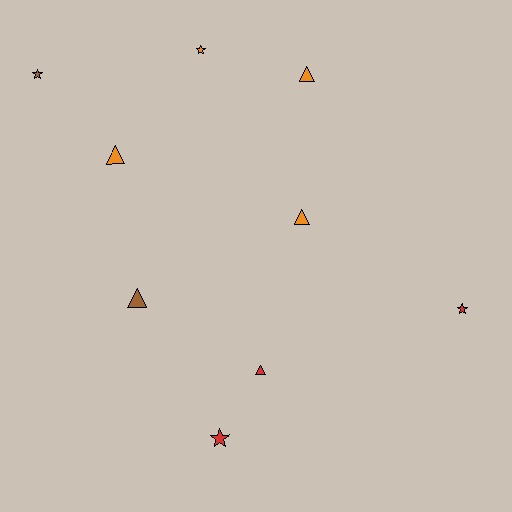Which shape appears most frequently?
Triangle, with 5 objects.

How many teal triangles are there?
There are no teal triangles.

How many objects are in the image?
There are 9 objects.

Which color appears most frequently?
Orange, with 4 objects.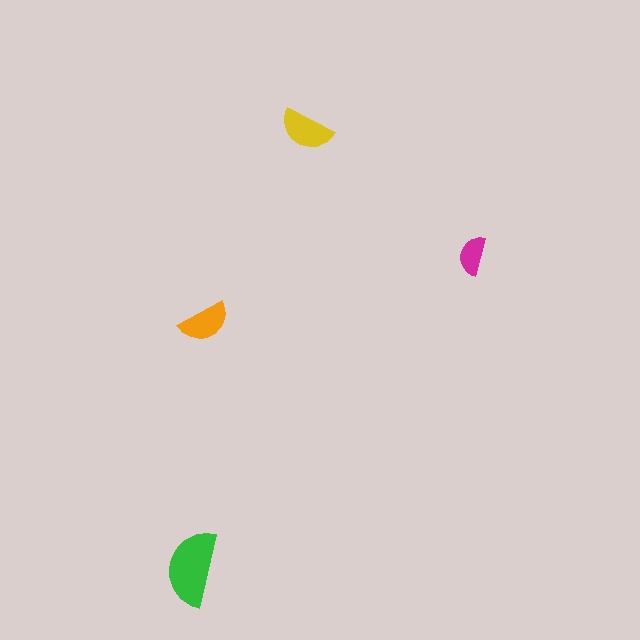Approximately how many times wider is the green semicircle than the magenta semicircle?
About 2 times wider.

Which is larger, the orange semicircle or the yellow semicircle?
The yellow one.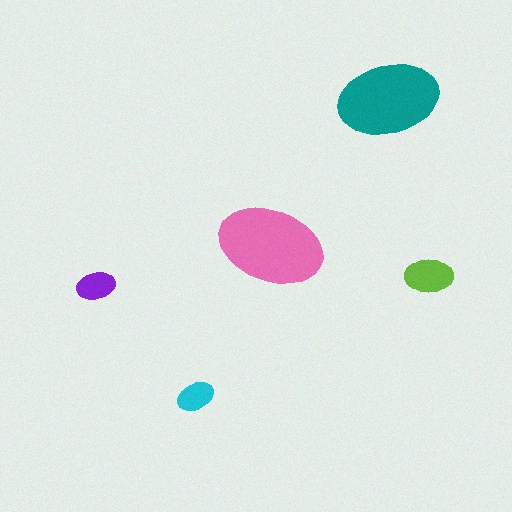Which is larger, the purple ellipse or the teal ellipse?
The teal one.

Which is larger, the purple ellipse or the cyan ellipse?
The purple one.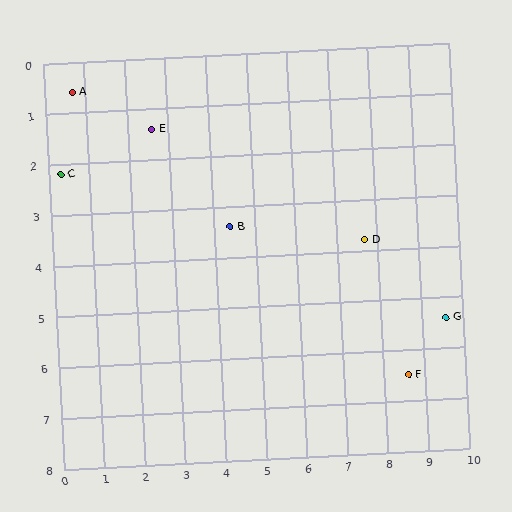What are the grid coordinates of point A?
Point A is at approximately (0.7, 0.6).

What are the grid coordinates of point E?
Point E is at approximately (2.6, 1.4).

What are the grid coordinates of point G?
Point G is at approximately (9.6, 5.4).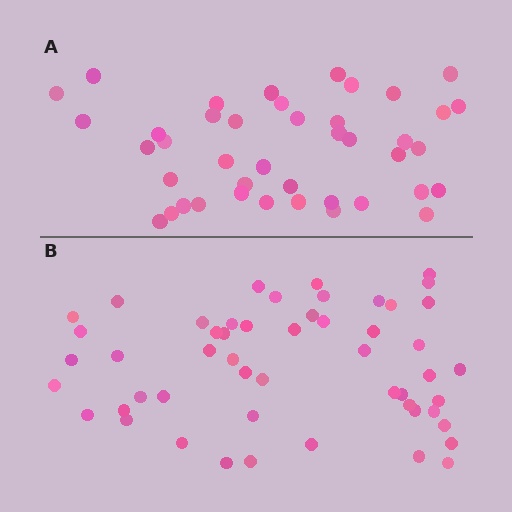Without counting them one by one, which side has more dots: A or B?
Region B (the bottom region) has more dots.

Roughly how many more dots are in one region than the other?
Region B has roughly 10 or so more dots than region A.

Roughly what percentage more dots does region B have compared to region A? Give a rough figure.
About 25% more.